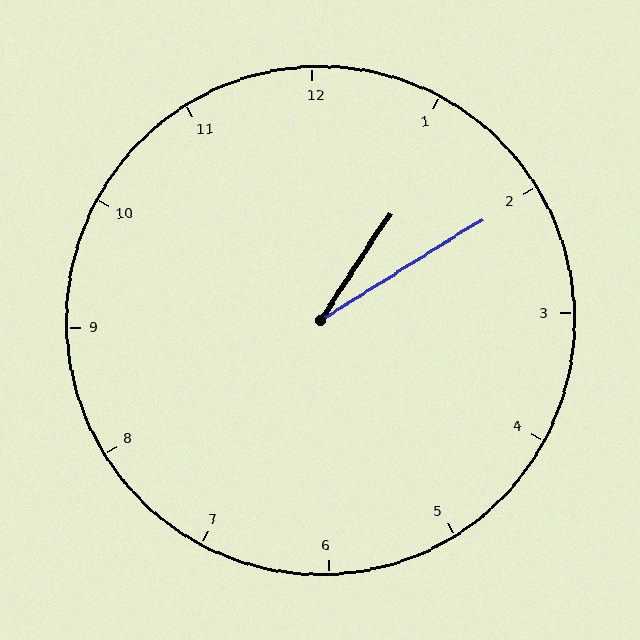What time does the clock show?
1:10.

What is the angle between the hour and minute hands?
Approximately 25 degrees.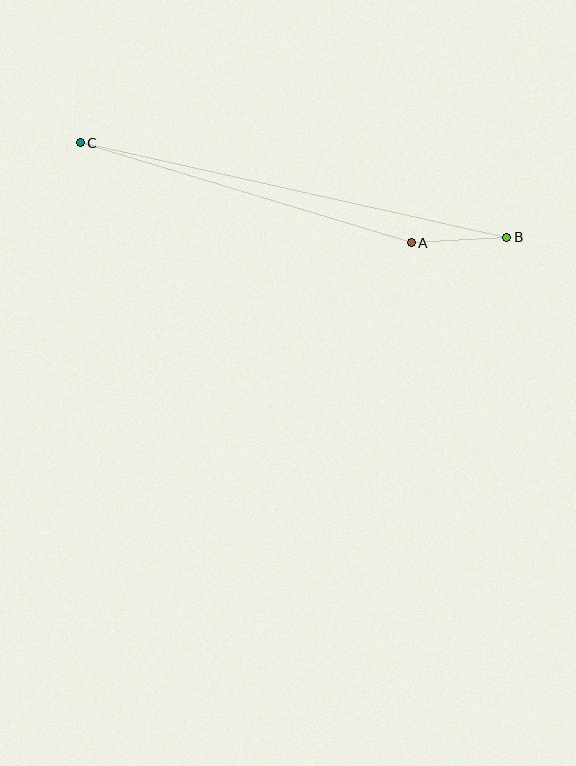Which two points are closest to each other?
Points A and B are closest to each other.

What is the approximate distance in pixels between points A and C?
The distance between A and C is approximately 346 pixels.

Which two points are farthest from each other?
Points B and C are farthest from each other.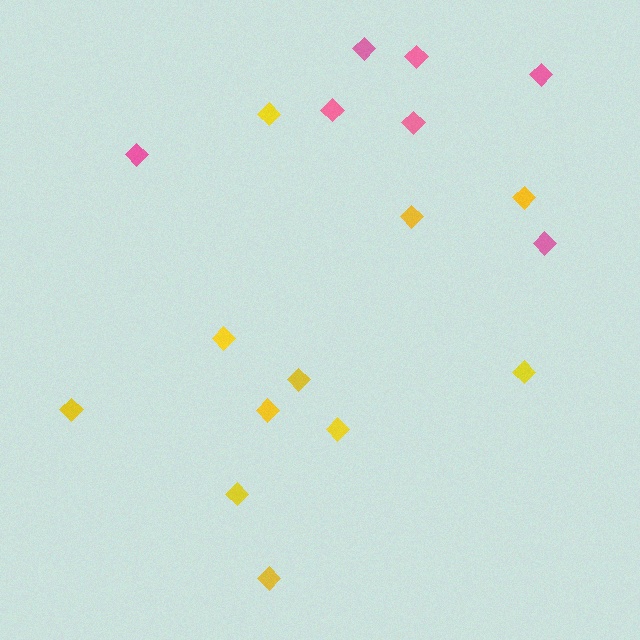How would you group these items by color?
There are 2 groups: one group of pink diamonds (7) and one group of yellow diamonds (11).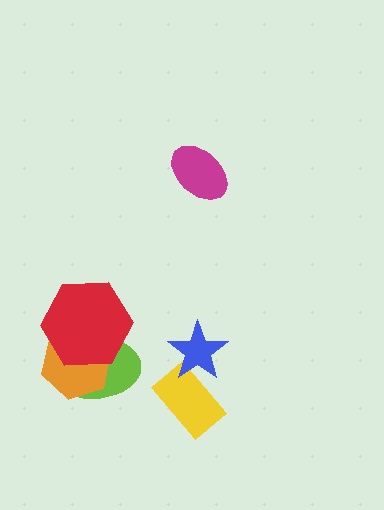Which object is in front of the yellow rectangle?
The blue star is in front of the yellow rectangle.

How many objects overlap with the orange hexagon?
2 objects overlap with the orange hexagon.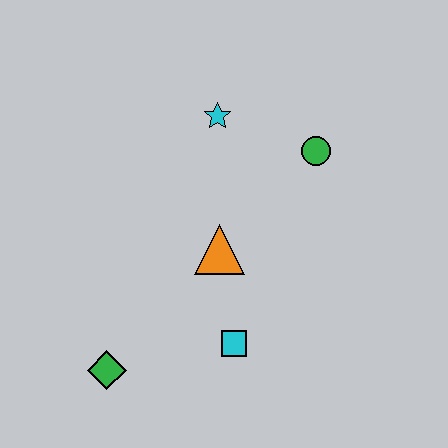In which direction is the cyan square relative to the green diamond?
The cyan square is to the right of the green diamond.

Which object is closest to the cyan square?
The orange triangle is closest to the cyan square.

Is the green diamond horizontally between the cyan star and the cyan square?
No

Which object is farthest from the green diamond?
The green circle is farthest from the green diamond.